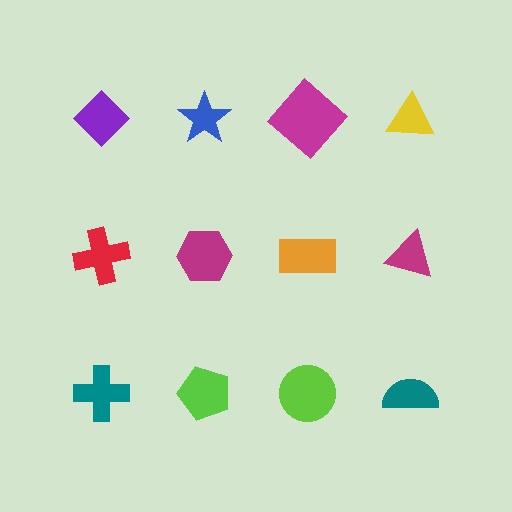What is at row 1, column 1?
A purple diamond.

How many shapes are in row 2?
4 shapes.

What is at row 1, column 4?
A yellow triangle.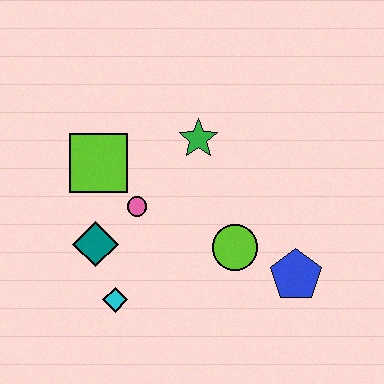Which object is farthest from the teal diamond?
The blue pentagon is farthest from the teal diamond.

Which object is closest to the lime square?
The pink circle is closest to the lime square.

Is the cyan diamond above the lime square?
No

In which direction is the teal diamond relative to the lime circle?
The teal diamond is to the left of the lime circle.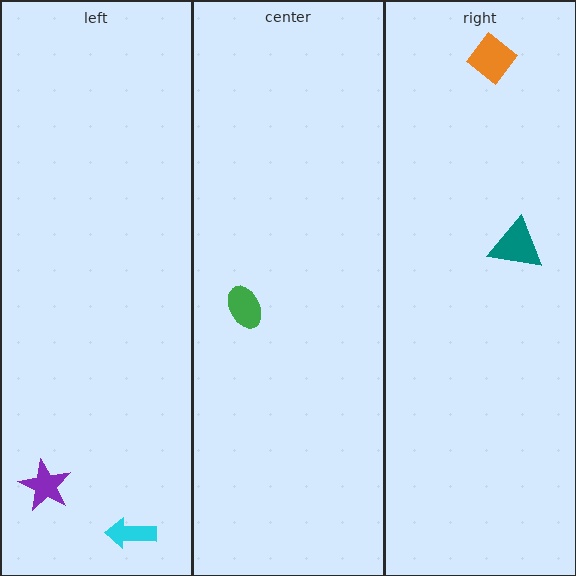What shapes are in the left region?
The cyan arrow, the purple star.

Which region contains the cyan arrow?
The left region.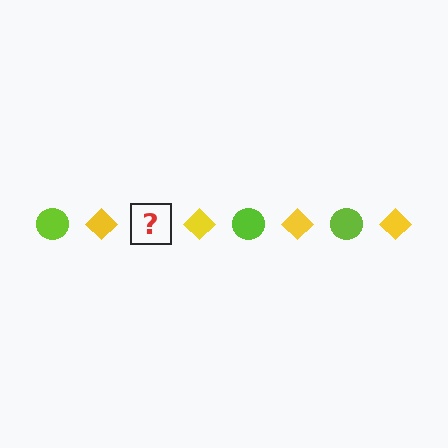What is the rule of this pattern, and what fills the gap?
The rule is that the pattern alternates between lime circle and yellow diamond. The gap should be filled with a lime circle.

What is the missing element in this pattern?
The missing element is a lime circle.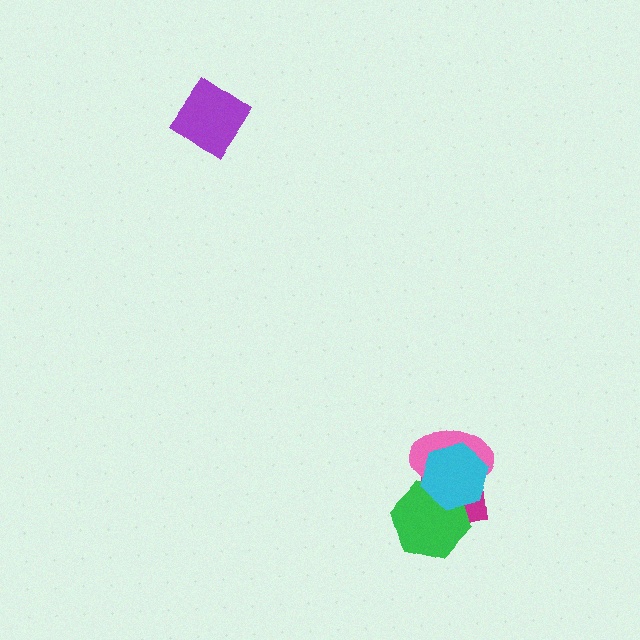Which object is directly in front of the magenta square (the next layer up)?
The green hexagon is directly in front of the magenta square.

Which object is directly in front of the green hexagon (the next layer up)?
The pink ellipse is directly in front of the green hexagon.